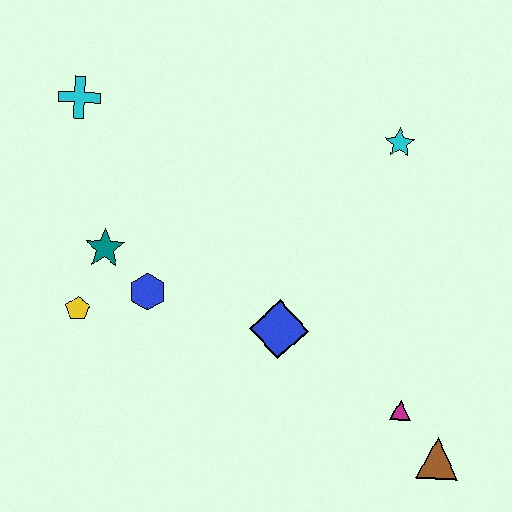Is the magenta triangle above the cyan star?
No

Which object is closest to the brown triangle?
The magenta triangle is closest to the brown triangle.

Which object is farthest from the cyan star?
The yellow pentagon is farthest from the cyan star.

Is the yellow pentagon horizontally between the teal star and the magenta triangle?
No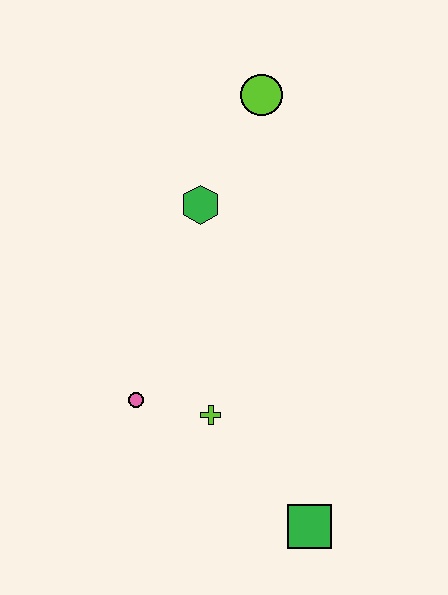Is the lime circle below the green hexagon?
No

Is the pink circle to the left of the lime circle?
Yes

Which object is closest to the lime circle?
The green hexagon is closest to the lime circle.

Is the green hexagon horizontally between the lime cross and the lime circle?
No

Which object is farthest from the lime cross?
The lime circle is farthest from the lime cross.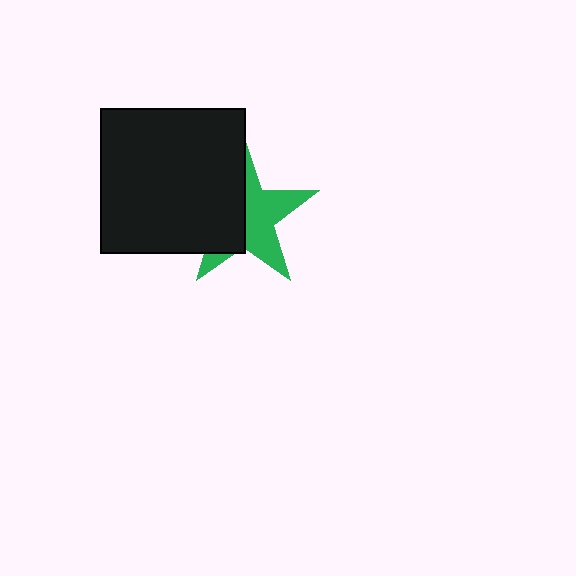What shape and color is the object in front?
The object in front is a black square.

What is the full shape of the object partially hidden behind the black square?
The partially hidden object is a green star.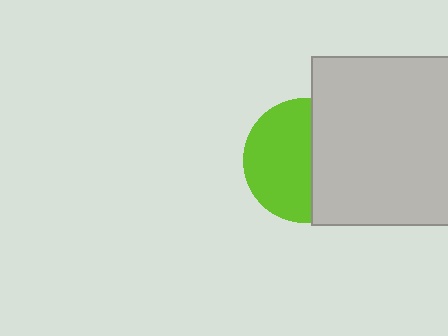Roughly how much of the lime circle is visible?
About half of it is visible (roughly 57%).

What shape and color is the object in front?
The object in front is a light gray square.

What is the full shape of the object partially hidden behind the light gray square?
The partially hidden object is a lime circle.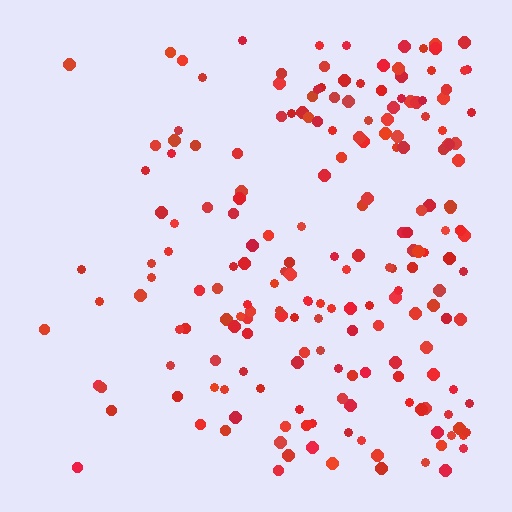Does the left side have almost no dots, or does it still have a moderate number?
Still a moderate number, just noticeably fewer than the right.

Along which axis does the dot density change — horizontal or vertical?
Horizontal.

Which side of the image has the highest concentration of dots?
The right.